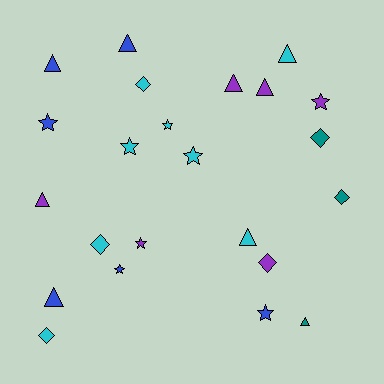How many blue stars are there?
There are 3 blue stars.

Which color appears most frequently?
Cyan, with 8 objects.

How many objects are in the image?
There are 23 objects.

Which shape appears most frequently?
Triangle, with 9 objects.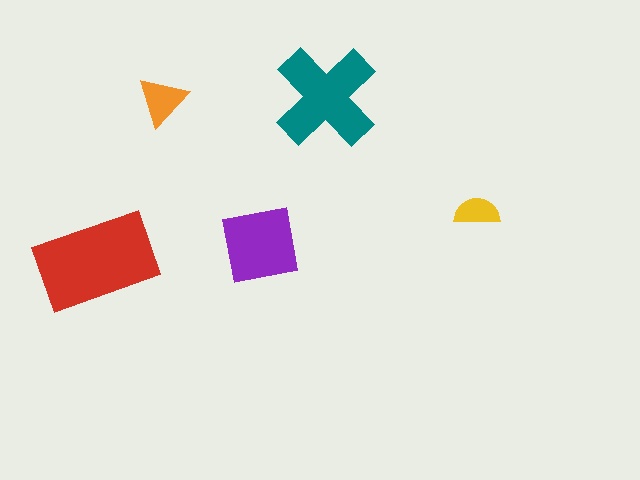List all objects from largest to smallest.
The red rectangle, the teal cross, the purple square, the orange triangle, the yellow semicircle.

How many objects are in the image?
There are 5 objects in the image.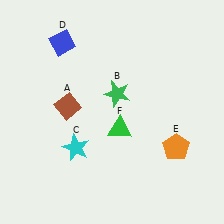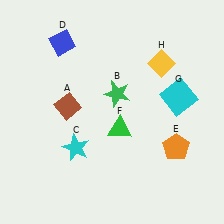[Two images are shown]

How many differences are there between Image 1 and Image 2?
There are 2 differences between the two images.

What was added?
A cyan square (G), a yellow diamond (H) were added in Image 2.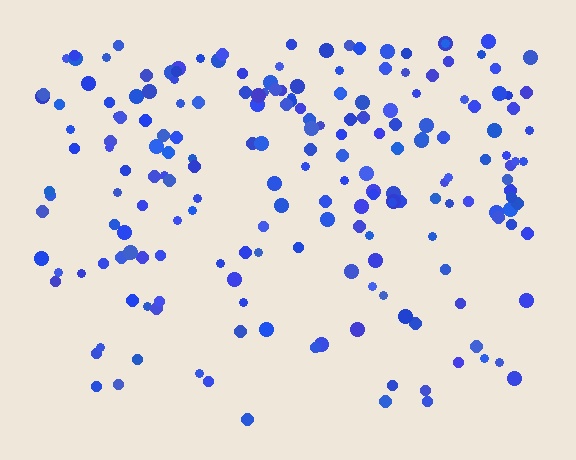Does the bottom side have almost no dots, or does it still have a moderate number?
Still a moderate number, just noticeably fewer than the top.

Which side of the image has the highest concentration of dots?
The top.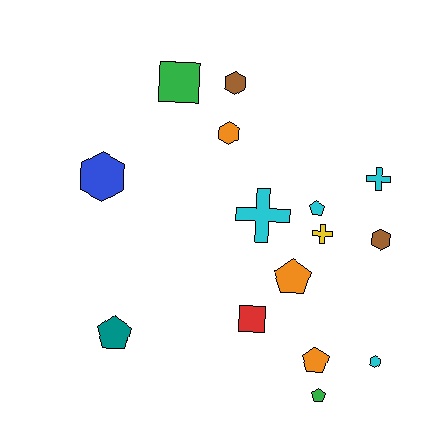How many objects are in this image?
There are 15 objects.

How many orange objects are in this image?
There are 3 orange objects.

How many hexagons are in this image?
There are 5 hexagons.